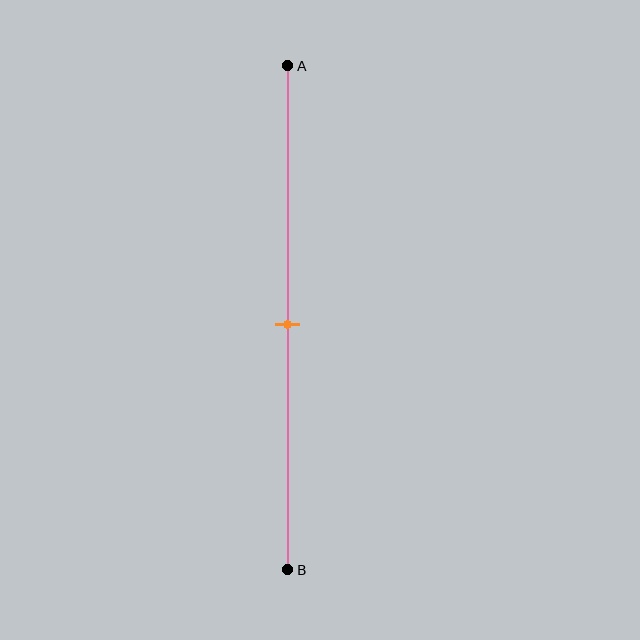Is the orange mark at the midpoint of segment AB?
Yes, the mark is approximately at the midpoint.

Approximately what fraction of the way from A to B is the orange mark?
The orange mark is approximately 50% of the way from A to B.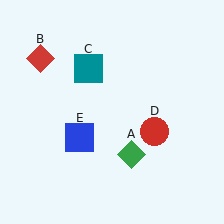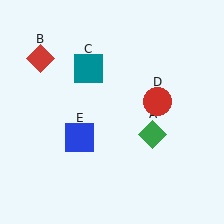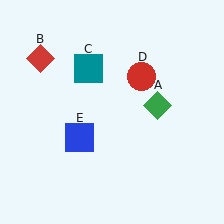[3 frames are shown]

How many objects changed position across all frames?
2 objects changed position: green diamond (object A), red circle (object D).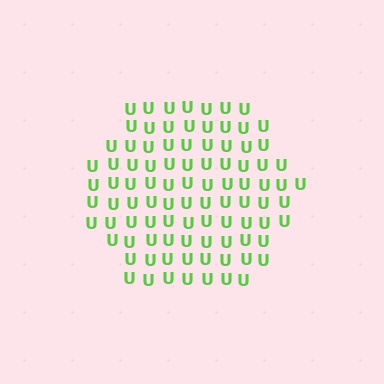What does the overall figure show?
The overall figure shows a hexagon.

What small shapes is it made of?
It is made of small letter U's.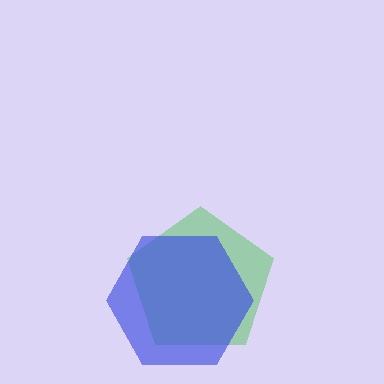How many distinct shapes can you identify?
There are 2 distinct shapes: a green pentagon, a blue hexagon.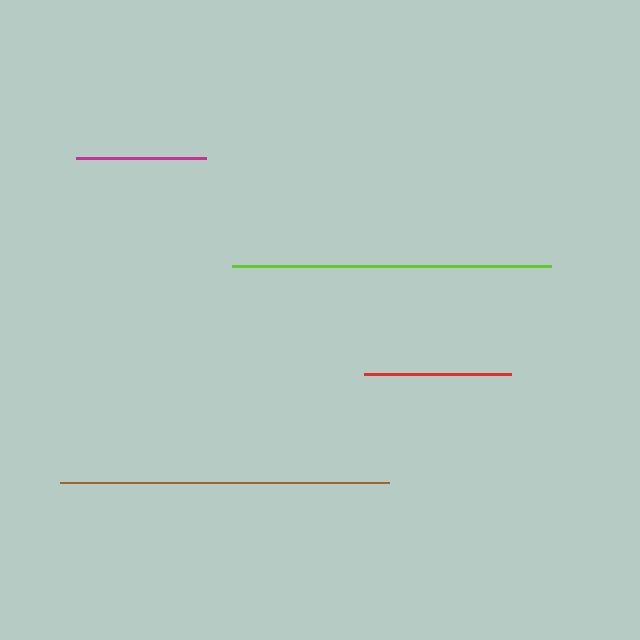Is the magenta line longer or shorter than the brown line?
The brown line is longer than the magenta line.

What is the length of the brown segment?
The brown segment is approximately 328 pixels long.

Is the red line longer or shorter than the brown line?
The brown line is longer than the red line.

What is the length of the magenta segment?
The magenta segment is approximately 130 pixels long.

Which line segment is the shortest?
The magenta line is the shortest at approximately 130 pixels.